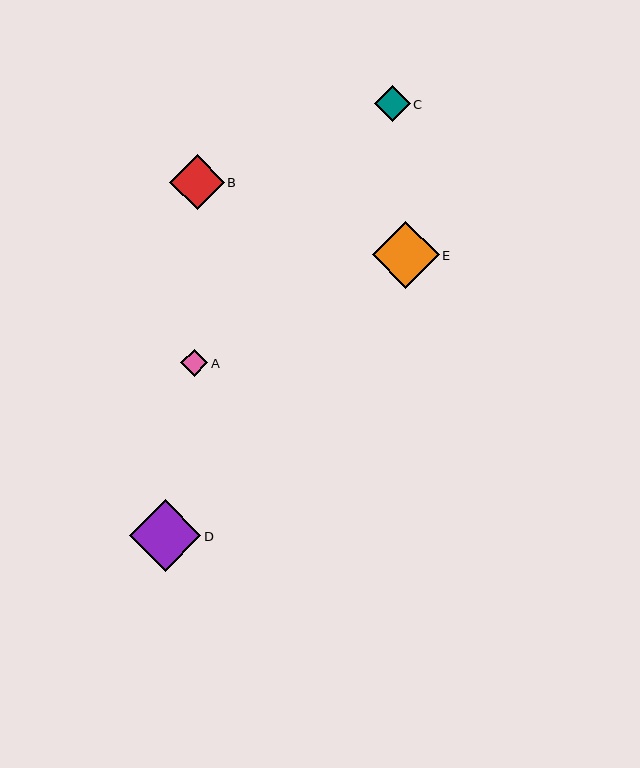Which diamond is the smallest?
Diamond A is the smallest with a size of approximately 27 pixels.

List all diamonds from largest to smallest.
From largest to smallest: D, E, B, C, A.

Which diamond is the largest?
Diamond D is the largest with a size of approximately 72 pixels.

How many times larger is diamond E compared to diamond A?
Diamond E is approximately 2.5 times the size of diamond A.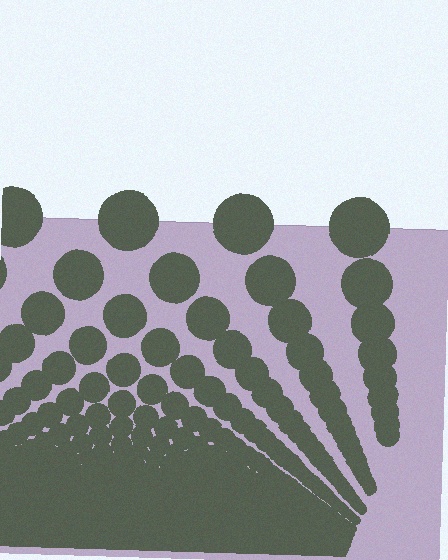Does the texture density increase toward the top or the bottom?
Density increases toward the bottom.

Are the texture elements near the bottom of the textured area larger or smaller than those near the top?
Smaller. The gradient is inverted — elements near the bottom are smaller and denser.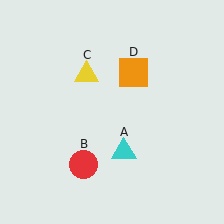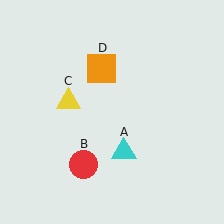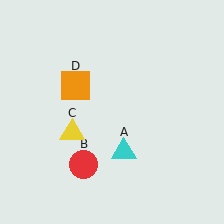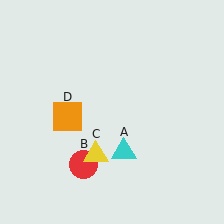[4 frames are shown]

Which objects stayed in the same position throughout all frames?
Cyan triangle (object A) and red circle (object B) remained stationary.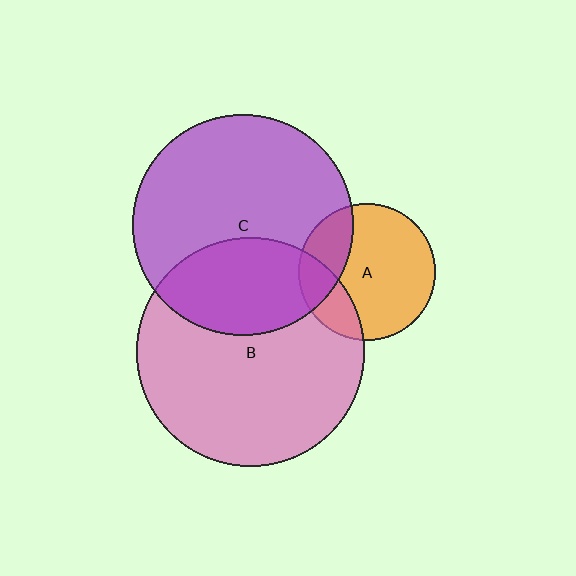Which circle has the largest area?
Circle B (pink).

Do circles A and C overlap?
Yes.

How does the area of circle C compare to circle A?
Approximately 2.6 times.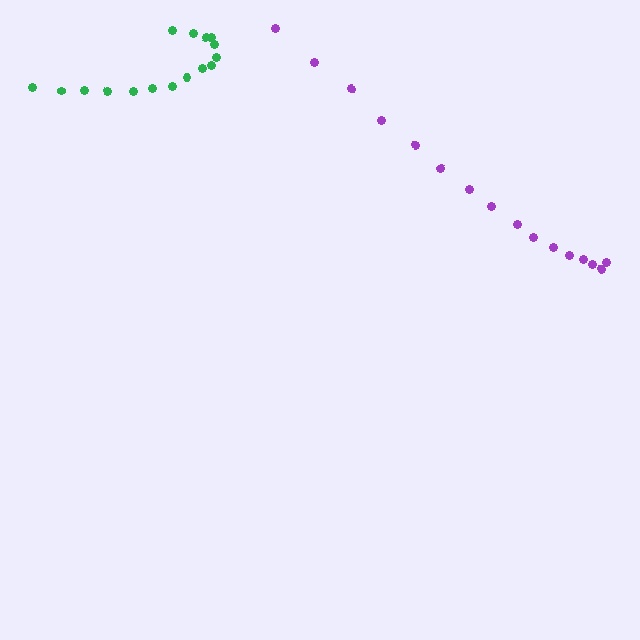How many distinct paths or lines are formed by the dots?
There are 2 distinct paths.